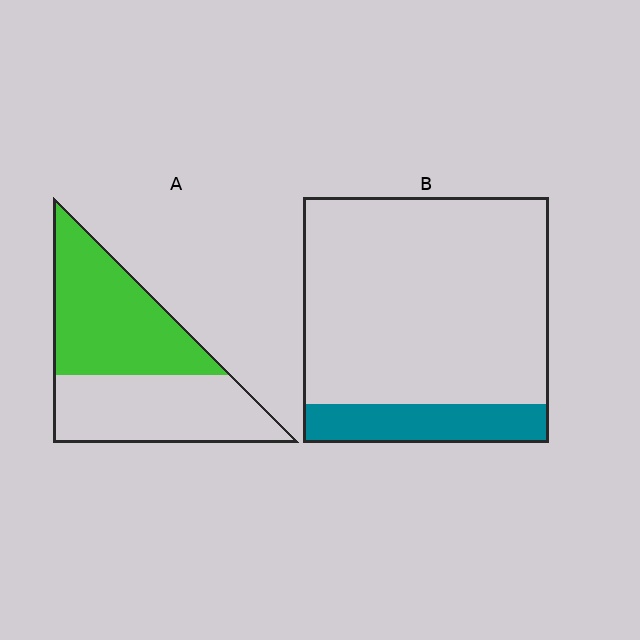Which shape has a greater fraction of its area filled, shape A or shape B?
Shape A.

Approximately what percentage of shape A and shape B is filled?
A is approximately 50% and B is approximately 15%.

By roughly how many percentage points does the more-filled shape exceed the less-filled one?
By roughly 35 percentage points (A over B).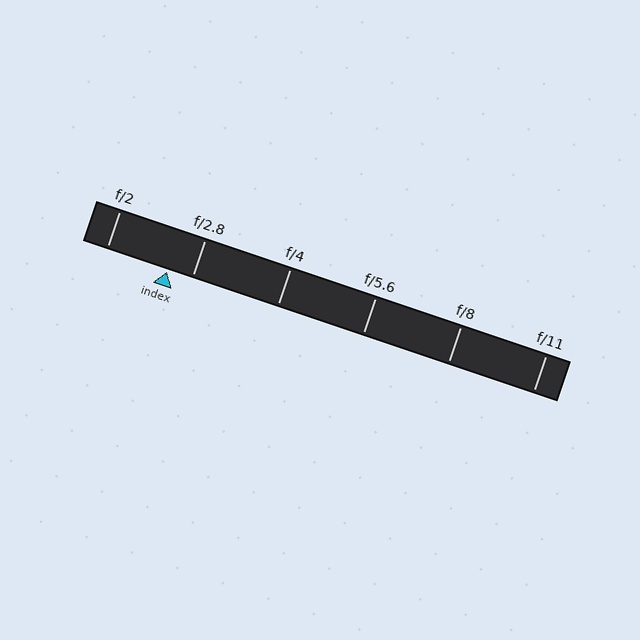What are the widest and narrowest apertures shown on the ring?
The widest aperture shown is f/2 and the narrowest is f/11.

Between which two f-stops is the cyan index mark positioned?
The index mark is between f/2 and f/2.8.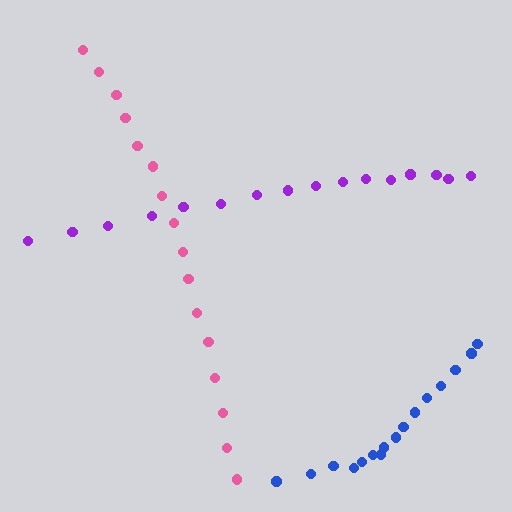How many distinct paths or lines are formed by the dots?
There are 3 distinct paths.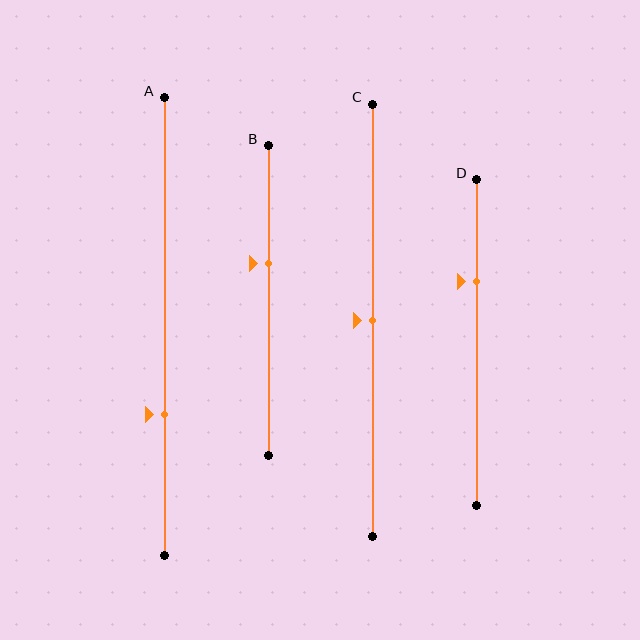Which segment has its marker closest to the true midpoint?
Segment C has its marker closest to the true midpoint.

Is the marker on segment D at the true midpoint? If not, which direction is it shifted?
No, the marker on segment D is shifted upward by about 19% of the segment length.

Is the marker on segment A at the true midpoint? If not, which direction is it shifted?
No, the marker on segment A is shifted downward by about 19% of the segment length.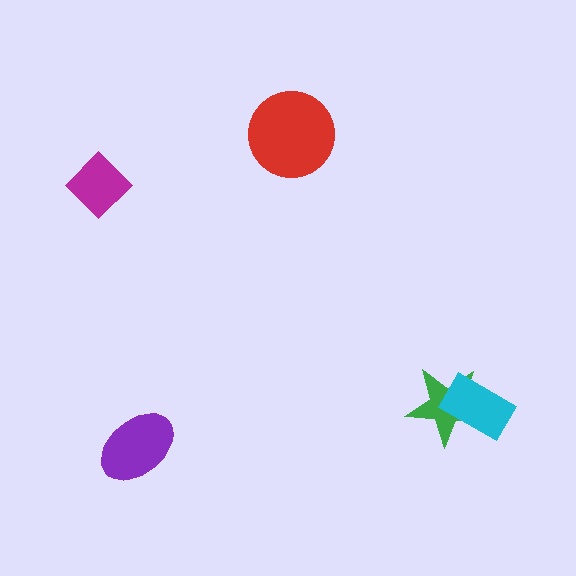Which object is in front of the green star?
The cyan rectangle is in front of the green star.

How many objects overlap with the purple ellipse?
0 objects overlap with the purple ellipse.